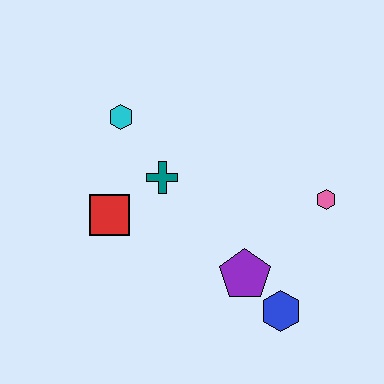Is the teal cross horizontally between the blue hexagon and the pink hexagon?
No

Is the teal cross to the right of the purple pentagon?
No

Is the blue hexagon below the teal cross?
Yes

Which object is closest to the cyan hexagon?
The teal cross is closest to the cyan hexagon.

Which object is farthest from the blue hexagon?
The cyan hexagon is farthest from the blue hexagon.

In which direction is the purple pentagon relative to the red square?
The purple pentagon is to the right of the red square.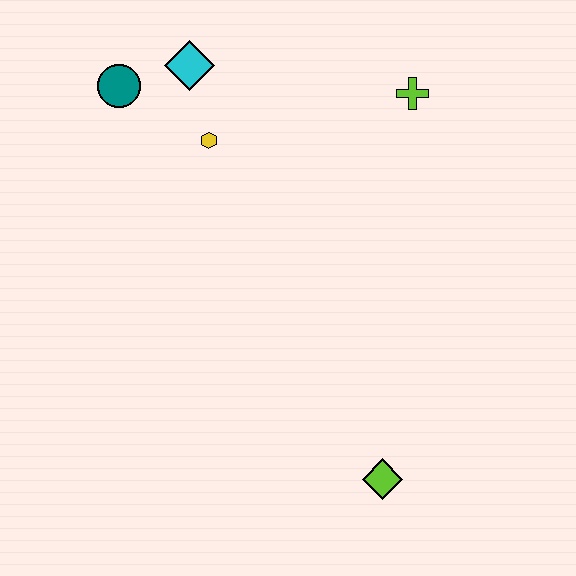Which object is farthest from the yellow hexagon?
The lime diamond is farthest from the yellow hexagon.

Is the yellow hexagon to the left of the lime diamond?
Yes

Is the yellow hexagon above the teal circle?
No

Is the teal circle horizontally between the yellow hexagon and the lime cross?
No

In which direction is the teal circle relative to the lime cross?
The teal circle is to the left of the lime cross.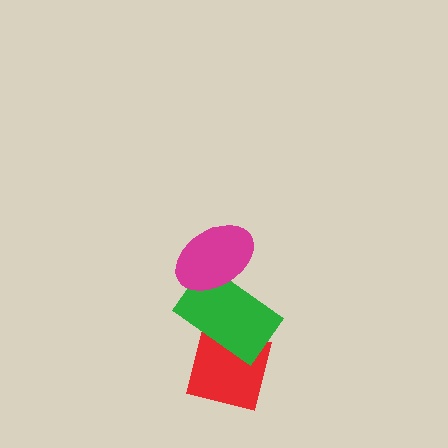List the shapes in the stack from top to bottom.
From top to bottom: the magenta ellipse, the green rectangle, the red square.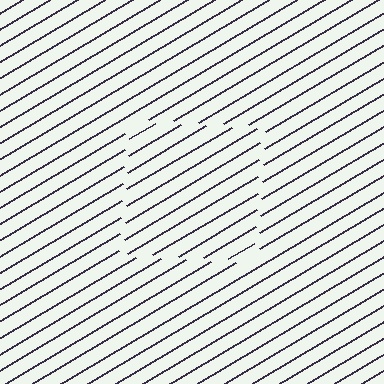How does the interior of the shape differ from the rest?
The interior of the shape contains the same grating, shifted by half a period — the contour is defined by the phase discontinuity where line-ends from the inner and outer gratings abut.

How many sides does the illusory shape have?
4 sides — the line-ends trace a square.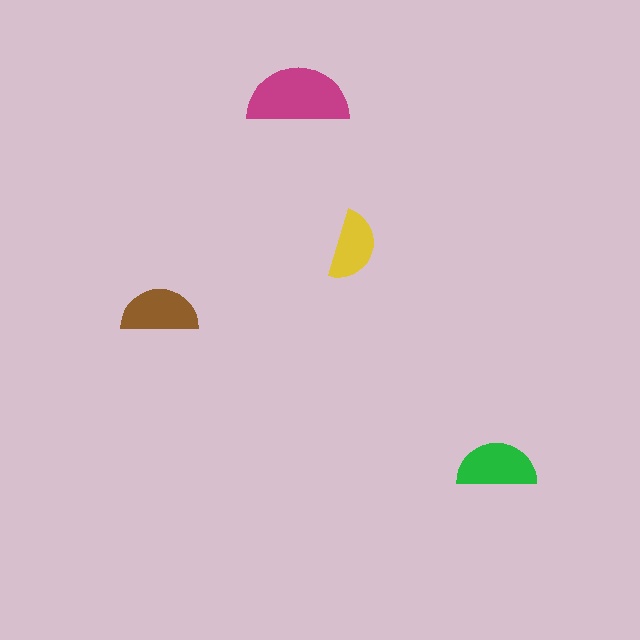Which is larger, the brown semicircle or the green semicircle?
The green one.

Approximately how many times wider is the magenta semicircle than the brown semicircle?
About 1.5 times wider.